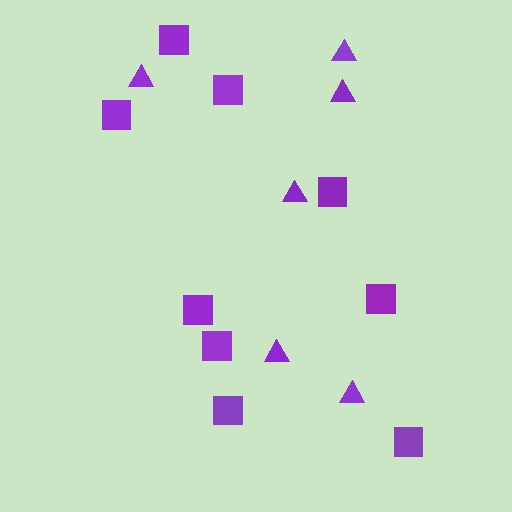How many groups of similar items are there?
There are 2 groups: one group of triangles (6) and one group of squares (9).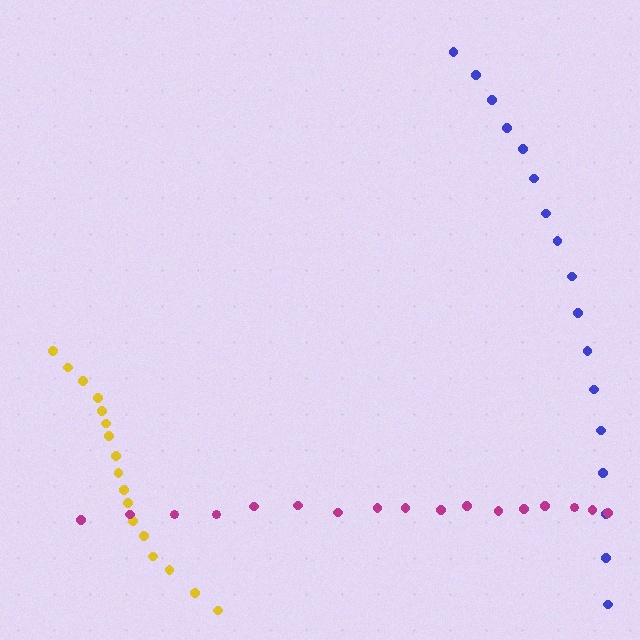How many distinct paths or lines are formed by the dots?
There are 3 distinct paths.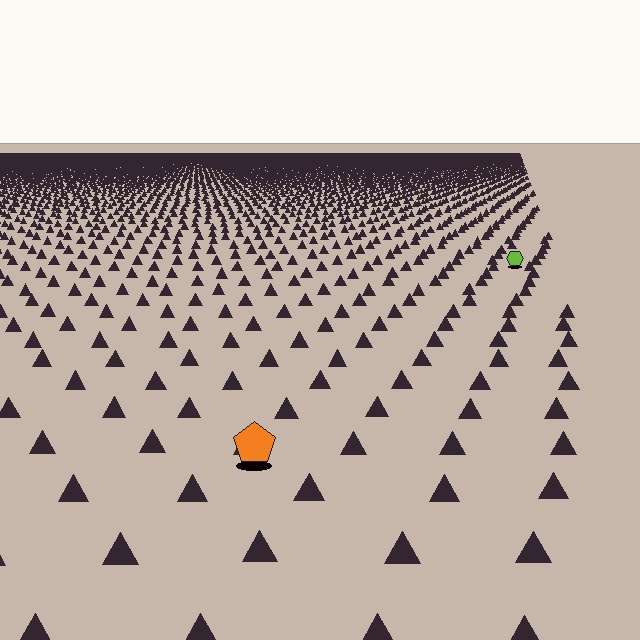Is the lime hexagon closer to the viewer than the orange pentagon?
No. The orange pentagon is closer — you can tell from the texture gradient: the ground texture is coarser near it.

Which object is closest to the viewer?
The orange pentagon is closest. The texture marks near it are larger and more spread out.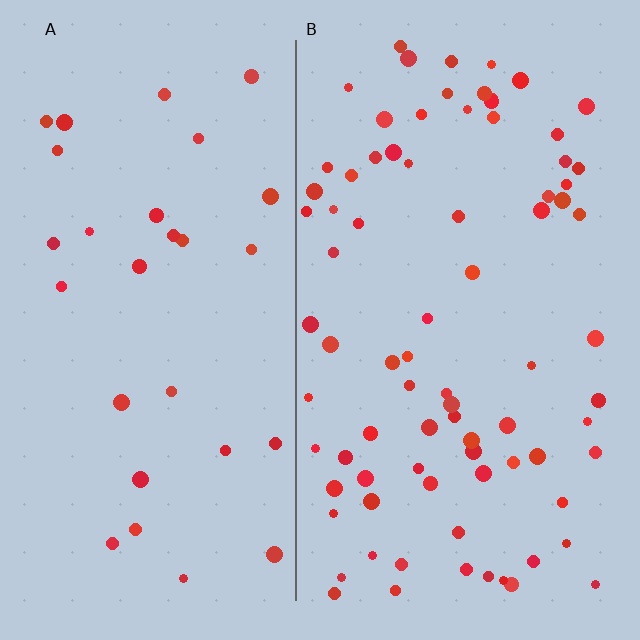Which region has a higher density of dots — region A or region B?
B (the right).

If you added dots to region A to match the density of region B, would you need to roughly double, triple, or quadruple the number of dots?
Approximately triple.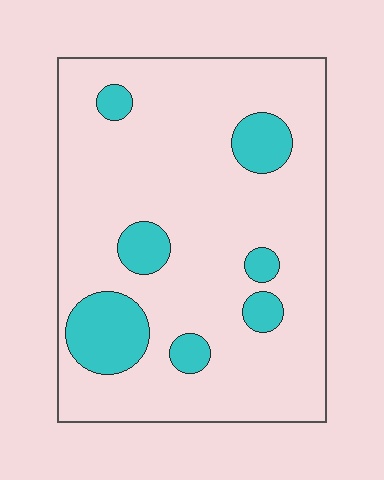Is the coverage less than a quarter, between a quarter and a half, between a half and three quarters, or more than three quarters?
Less than a quarter.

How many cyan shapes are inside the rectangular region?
7.